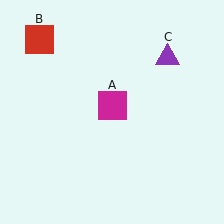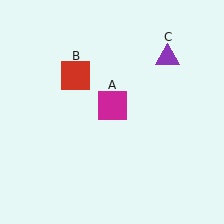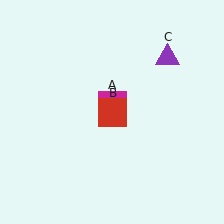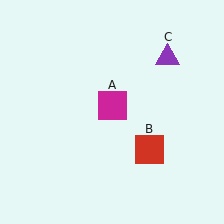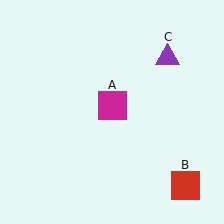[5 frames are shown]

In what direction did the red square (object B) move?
The red square (object B) moved down and to the right.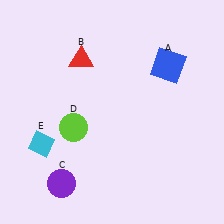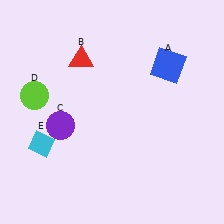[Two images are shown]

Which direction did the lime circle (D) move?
The lime circle (D) moved left.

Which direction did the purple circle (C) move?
The purple circle (C) moved up.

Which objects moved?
The objects that moved are: the purple circle (C), the lime circle (D).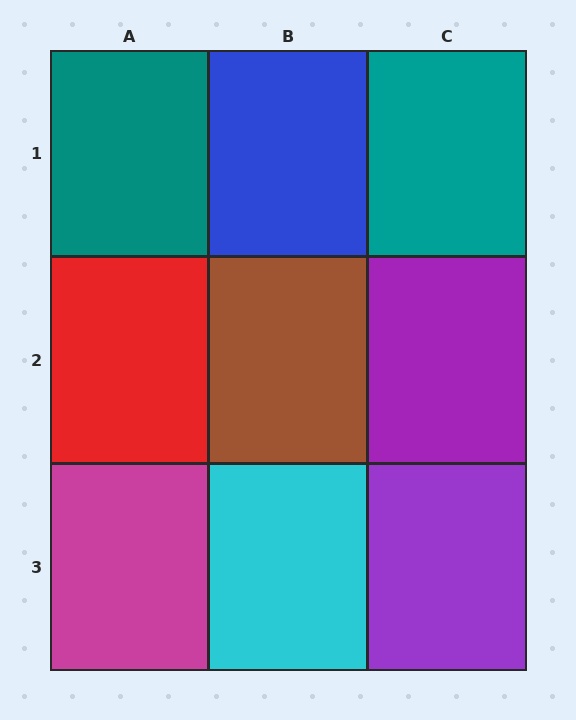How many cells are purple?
2 cells are purple.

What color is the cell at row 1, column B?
Blue.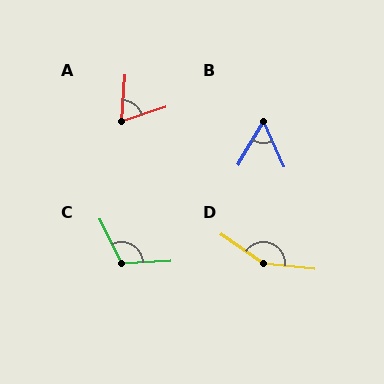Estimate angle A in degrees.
Approximately 68 degrees.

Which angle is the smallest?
B, at approximately 55 degrees.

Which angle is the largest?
D, at approximately 151 degrees.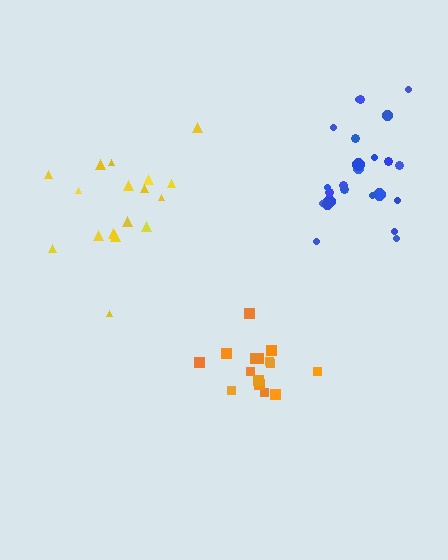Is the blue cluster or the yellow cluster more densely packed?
Blue.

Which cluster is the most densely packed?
Blue.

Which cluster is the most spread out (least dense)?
Yellow.